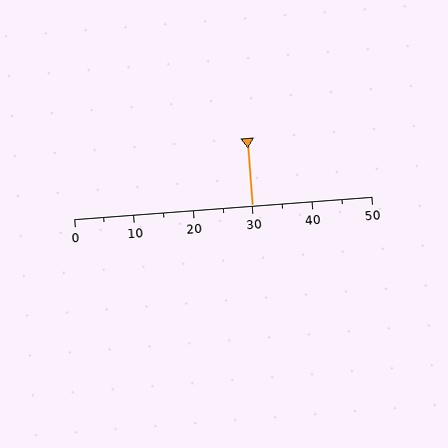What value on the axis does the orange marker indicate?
The marker indicates approximately 30.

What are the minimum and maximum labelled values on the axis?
The axis runs from 0 to 50.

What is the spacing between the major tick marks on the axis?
The major ticks are spaced 10 apart.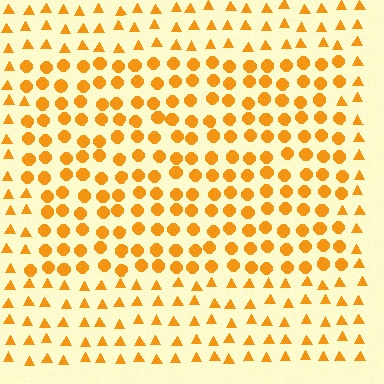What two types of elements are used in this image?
The image uses circles inside the rectangle region and triangles outside it.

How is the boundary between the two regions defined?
The boundary is defined by a change in element shape: circles inside vs. triangles outside. All elements share the same color and spacing.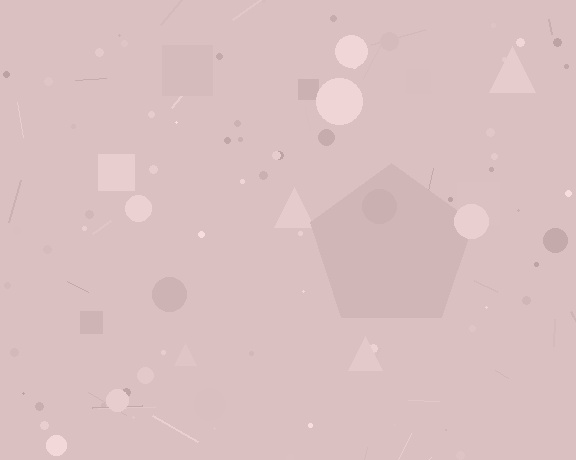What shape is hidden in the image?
A pentagon is hidden in the image.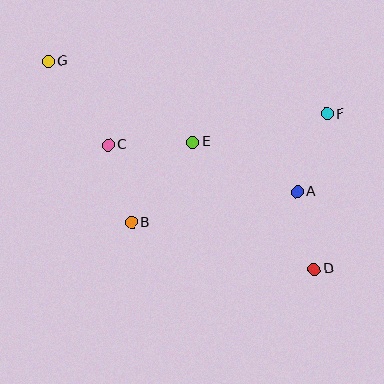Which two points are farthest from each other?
Points D and G are farthest from each other.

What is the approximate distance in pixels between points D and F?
The distance between D and F is approximately 155 pixels.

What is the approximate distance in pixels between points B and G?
The distance between B and G is approximately 181 pixels.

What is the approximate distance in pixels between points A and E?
The distance between A and E is approximately 116 pixels.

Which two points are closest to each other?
Points A and D are closest to each other.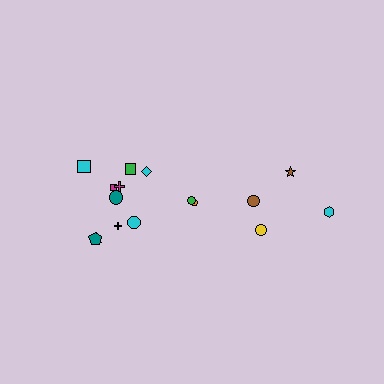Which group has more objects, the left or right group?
The left group.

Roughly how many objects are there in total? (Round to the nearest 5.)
Roughly 15 objects in total.